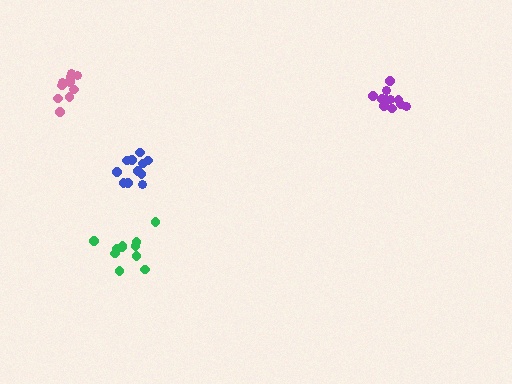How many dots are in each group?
Group 1: 11 dots, Group 2: 11 dots, Group 3: 13 dots, Group 4: 10 dots (45 total).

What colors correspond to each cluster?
The clusters are colored: purple, green, blue, pink.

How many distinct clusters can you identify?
There are 4 distinct clusters.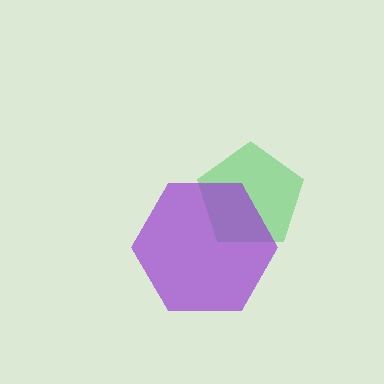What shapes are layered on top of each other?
The layered shapes are: a green pentagon, a purple hexagon.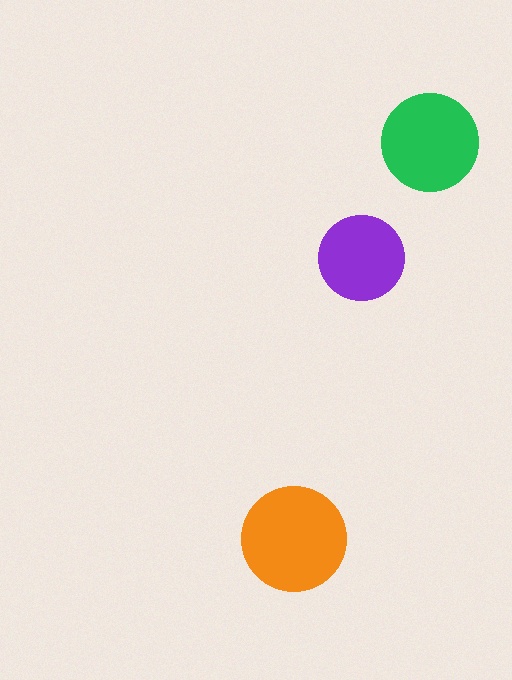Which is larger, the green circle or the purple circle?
The green one.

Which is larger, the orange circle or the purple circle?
The orange one.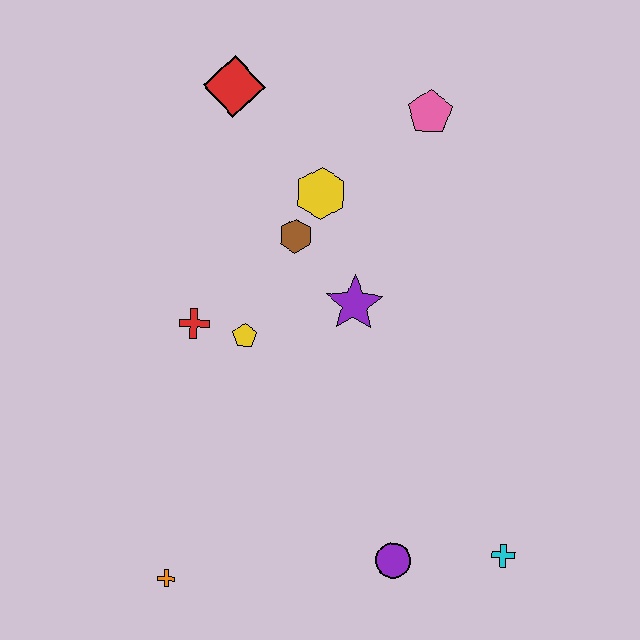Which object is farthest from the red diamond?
The cyan cross is farthest from the red diamond.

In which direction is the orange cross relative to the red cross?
The orange cross is below the red cross.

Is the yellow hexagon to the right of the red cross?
Yes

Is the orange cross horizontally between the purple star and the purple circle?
No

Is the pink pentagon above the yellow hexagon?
Yes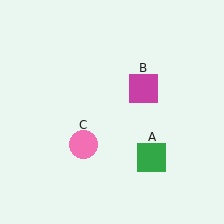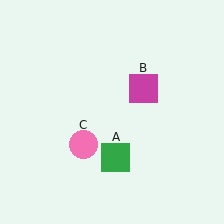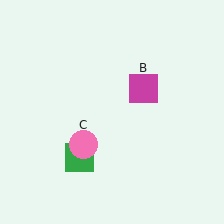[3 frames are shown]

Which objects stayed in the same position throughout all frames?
Magenta square (object B) and pink circle (object C) remained stationary.